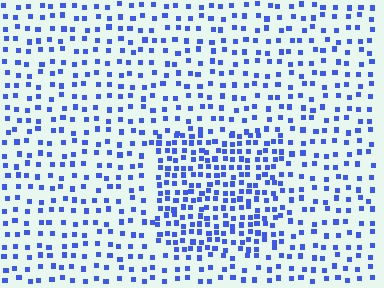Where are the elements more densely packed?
The elements are more densely packed inside the rectangle boundary.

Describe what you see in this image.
The image contains small blue elements arranged at two different densities. A rectangle-shaped region is visible where the elements are more densely packed than the surrounding area.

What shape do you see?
I see a rectangle.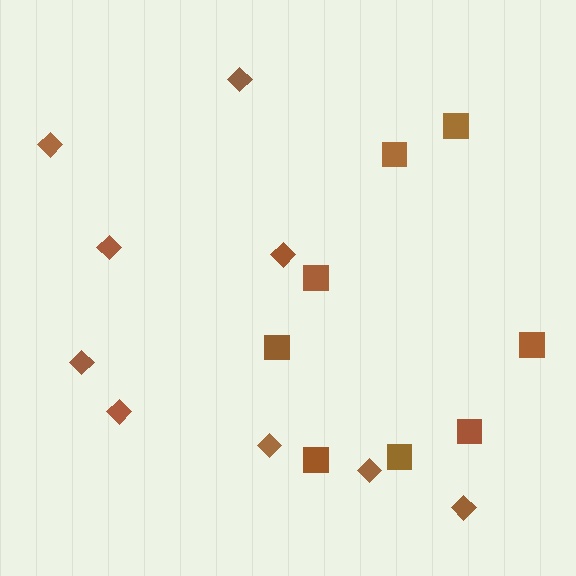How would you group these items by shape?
There are 2 groups: one group of squares (8) and one group of diamonds (9).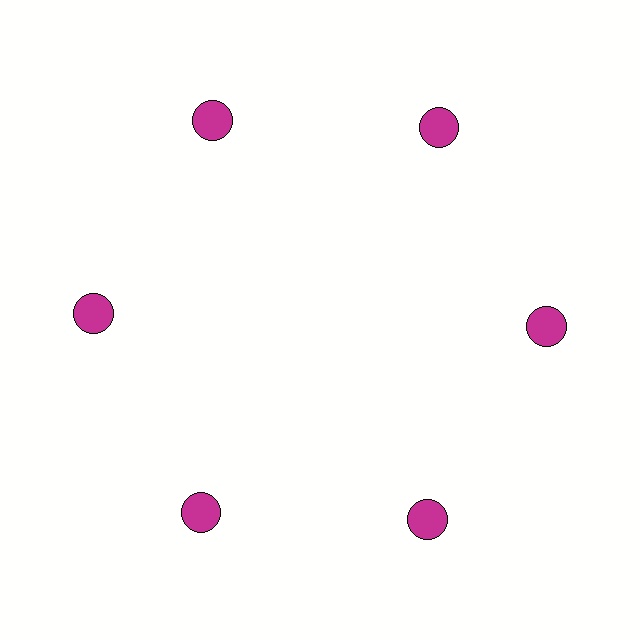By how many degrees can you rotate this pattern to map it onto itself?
The pattern maps onto itself every 60 degrees of rotation.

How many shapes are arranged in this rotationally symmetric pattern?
There are 6 shapes, arranged in 6 groups of 1.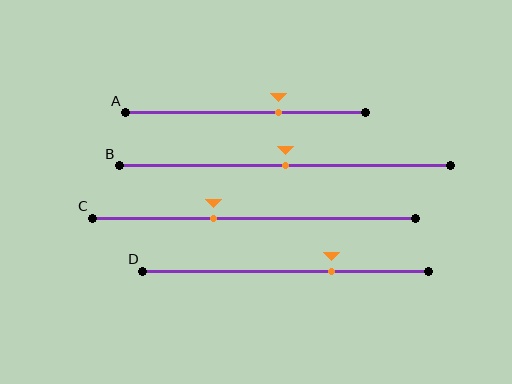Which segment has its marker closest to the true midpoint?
Segment B has its marker closest to the true midpoint.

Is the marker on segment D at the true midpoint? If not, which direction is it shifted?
No, the marker on segment D is shifted to the right by about 16% of the segment length.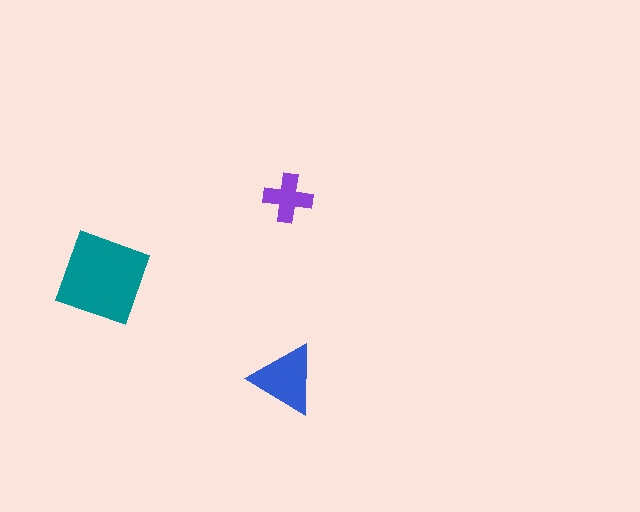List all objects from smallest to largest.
The purple cross, the blue triangle, the teal square.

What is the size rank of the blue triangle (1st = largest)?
2nd.